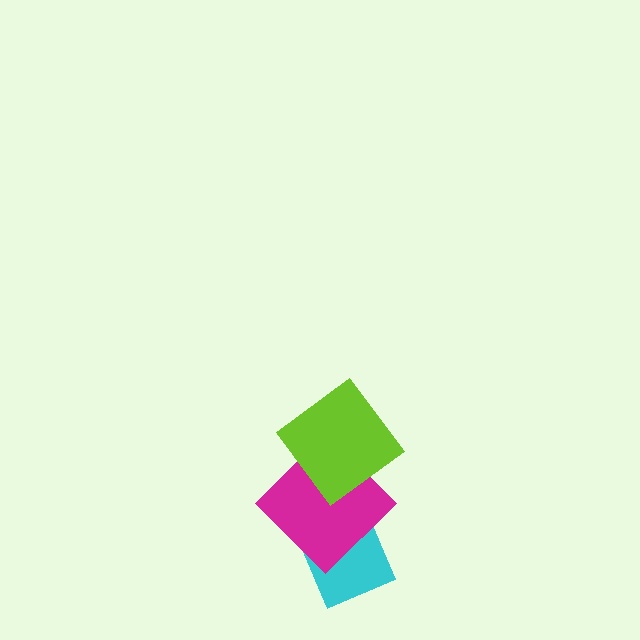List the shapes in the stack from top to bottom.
From top to bottom: the lime diamond, the magenta diamond, the cyan diamond.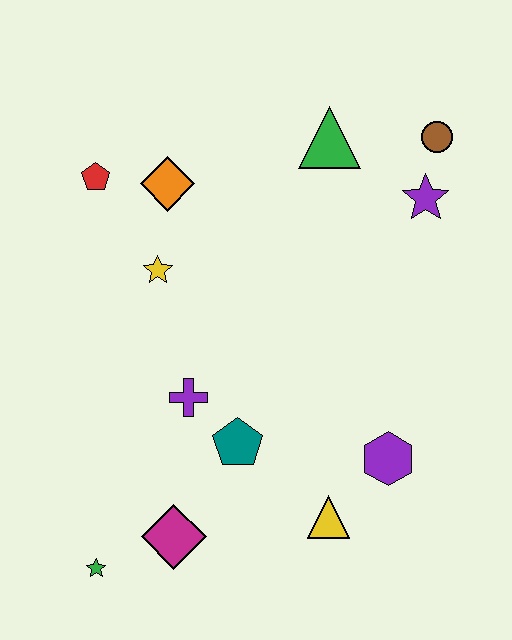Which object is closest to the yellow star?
The orange diamond is closest to the yellow star.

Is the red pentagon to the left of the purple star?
Yes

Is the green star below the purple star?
Yes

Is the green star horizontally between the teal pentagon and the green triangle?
No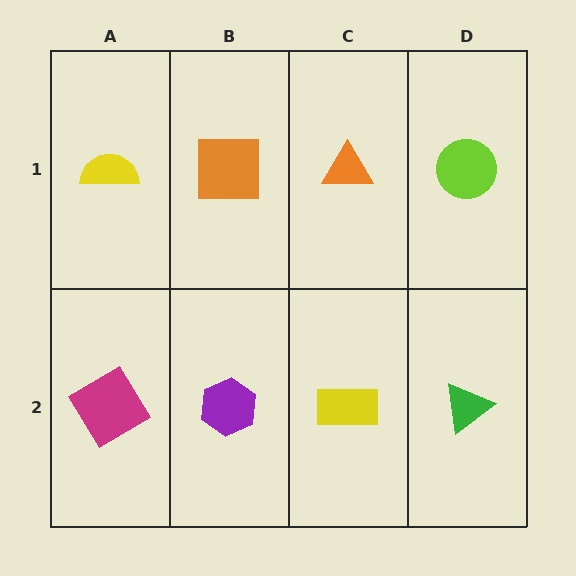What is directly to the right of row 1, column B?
An orange triangle.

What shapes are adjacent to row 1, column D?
A green triangle (row 2, column D), an orange triangle (row 1, column C).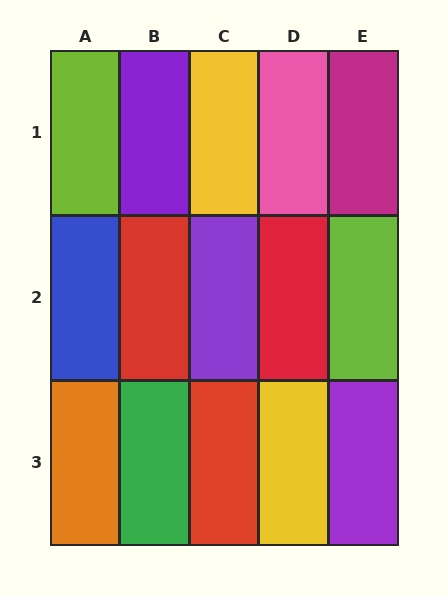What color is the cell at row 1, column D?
Pink.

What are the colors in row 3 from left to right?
Orange, green, red, yellow, purple.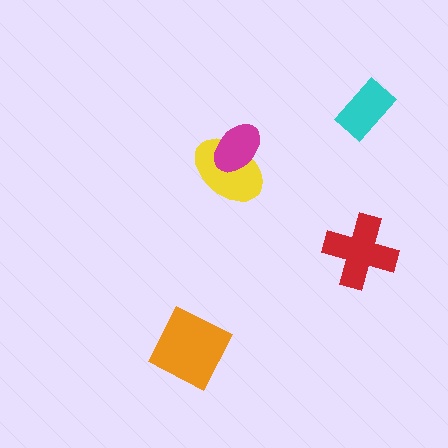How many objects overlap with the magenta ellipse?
1 object overlaps with the magenta ellipse.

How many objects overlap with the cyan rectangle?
0 objects overlap with the cyan rectangle.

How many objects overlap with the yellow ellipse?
1 object overlaps with the yellow ellipse.